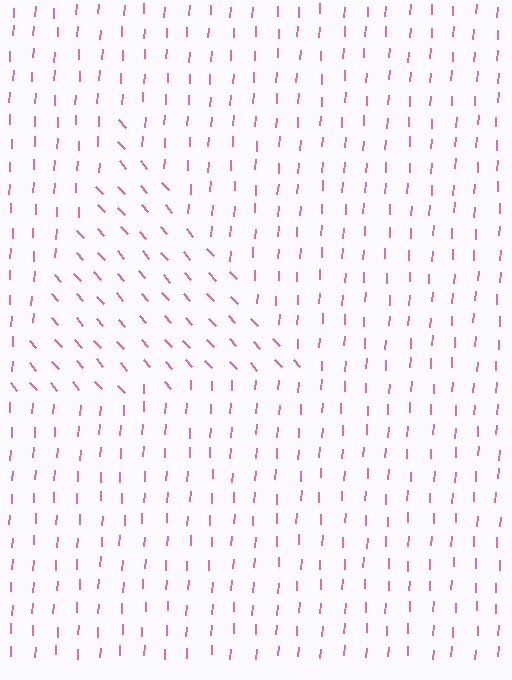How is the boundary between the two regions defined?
The boundary is defined purely by a change in line orientation (approximately 45 degrees difference). All lines are the same color and thickness.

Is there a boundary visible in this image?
Yes, there is a texture boundary formed by a change in line orientation.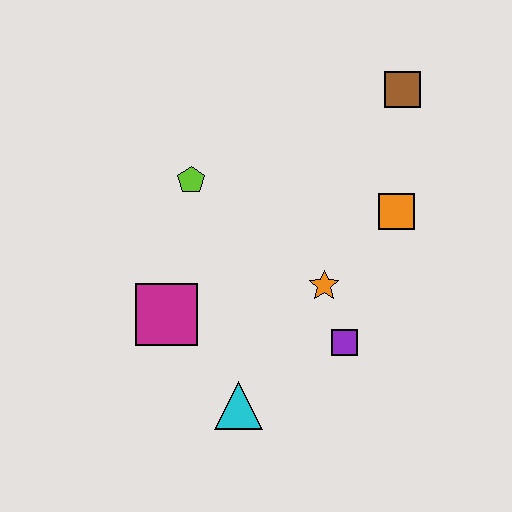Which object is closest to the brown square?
The orange square is closest to the brown square.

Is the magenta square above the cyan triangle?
Yes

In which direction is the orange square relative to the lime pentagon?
The orange square is to the right of the lime pentagon.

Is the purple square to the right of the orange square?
No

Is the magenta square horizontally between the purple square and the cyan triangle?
No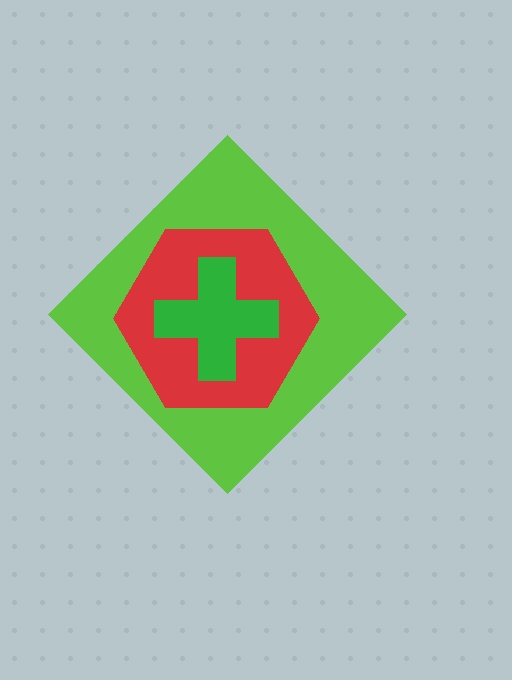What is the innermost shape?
The green cross.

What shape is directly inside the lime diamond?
The red hexagon.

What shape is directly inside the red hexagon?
The green cross.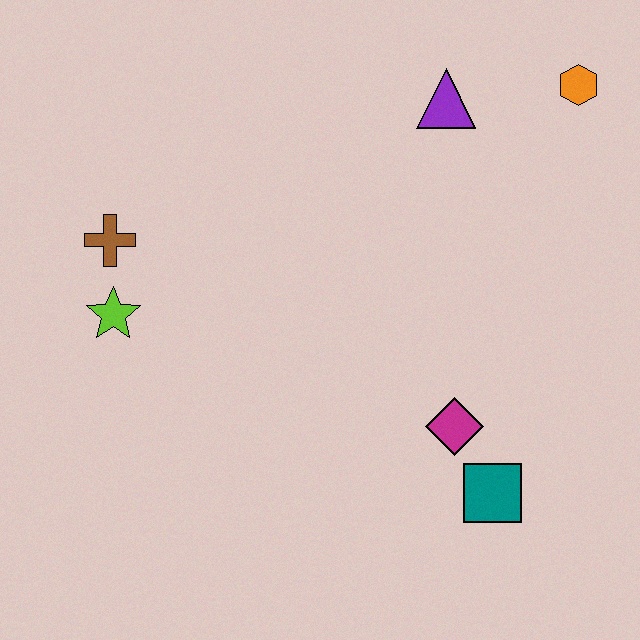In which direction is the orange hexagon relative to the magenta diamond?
The orange hexagon is above the magenta diamond.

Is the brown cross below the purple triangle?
Yes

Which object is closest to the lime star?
The brown cross is closest to the lime star.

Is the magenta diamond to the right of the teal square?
No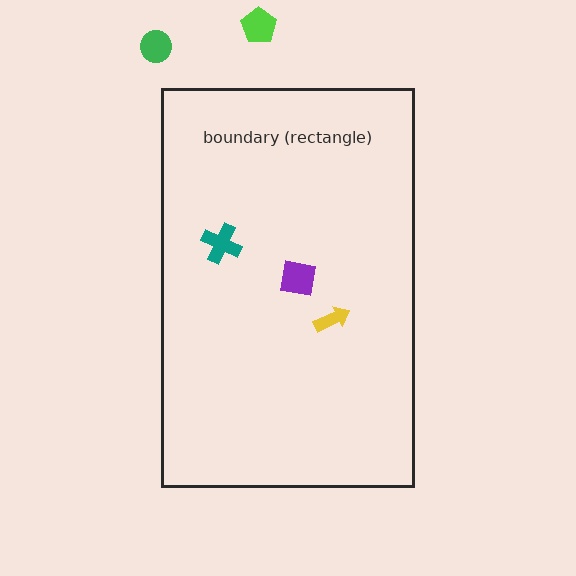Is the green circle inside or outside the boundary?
Outside.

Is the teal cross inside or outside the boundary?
Inside.